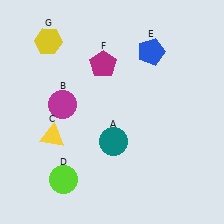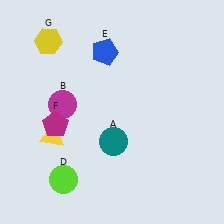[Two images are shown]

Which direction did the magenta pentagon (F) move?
The magenta pentagon (F) moved down.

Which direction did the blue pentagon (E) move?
The blue pentagon (E) moved left.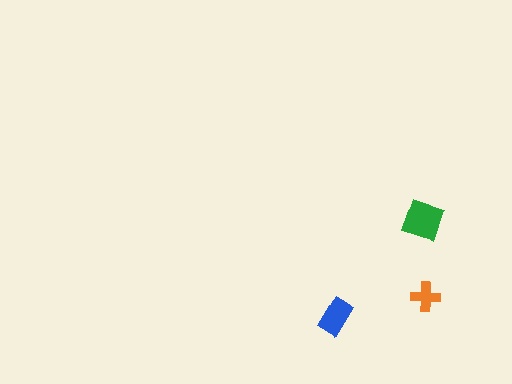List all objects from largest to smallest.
The green diamond, the blue rectangle, the orange cross.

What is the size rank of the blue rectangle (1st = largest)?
2nd.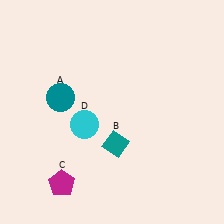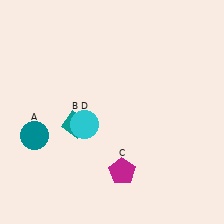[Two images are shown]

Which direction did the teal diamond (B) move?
The teal diamond (B) moved left.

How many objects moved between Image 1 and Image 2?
3 objects moved between the two images.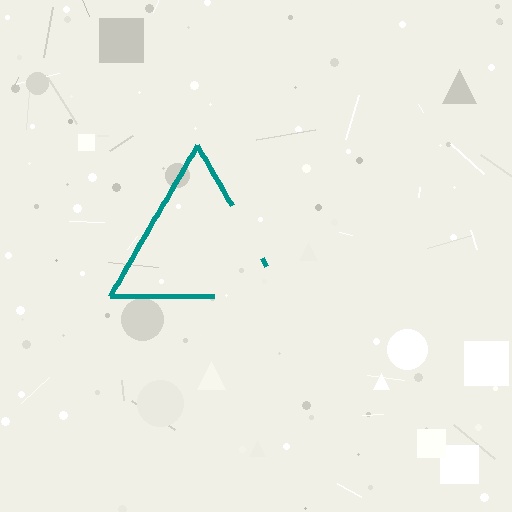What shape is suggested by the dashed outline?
The dashed outline suggests a triangle.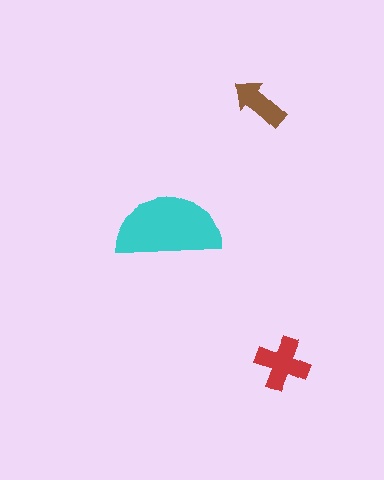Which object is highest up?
The brown arrow is topmost.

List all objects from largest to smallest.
The cyan semicircle, the red cross, the brown arrow.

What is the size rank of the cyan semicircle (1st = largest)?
1st.